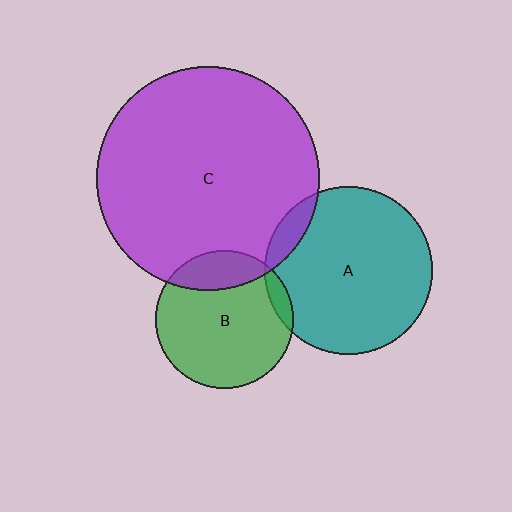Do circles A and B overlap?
Yes.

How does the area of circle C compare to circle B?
Approximately 2.6 times.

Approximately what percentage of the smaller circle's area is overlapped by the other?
Approximately 5%.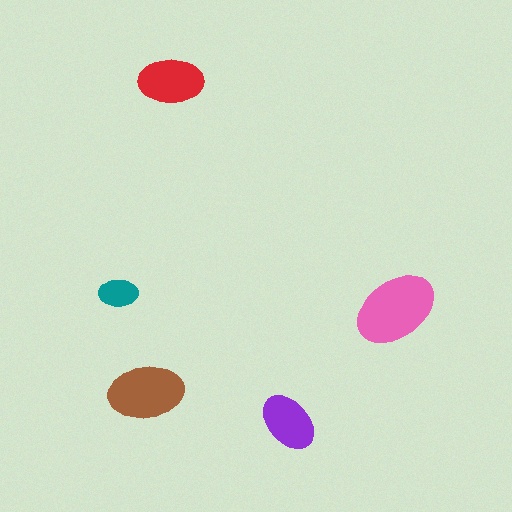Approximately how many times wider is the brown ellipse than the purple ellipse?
About 1.5 times wider.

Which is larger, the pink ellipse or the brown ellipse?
The pink one.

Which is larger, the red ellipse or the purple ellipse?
The red one.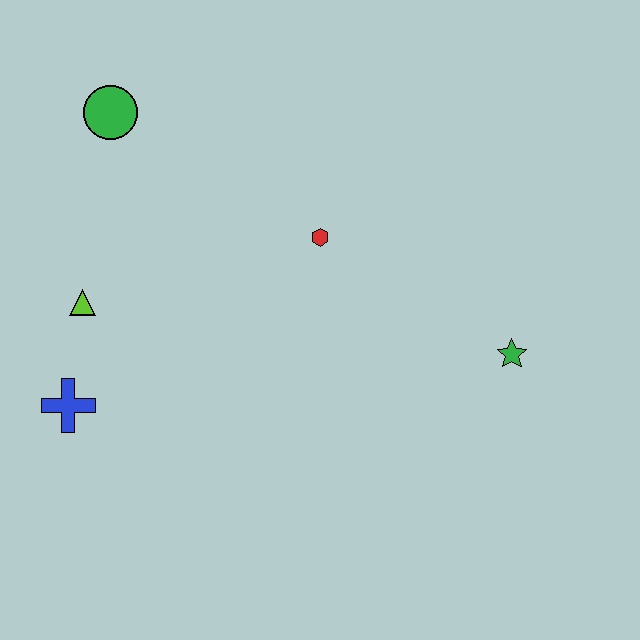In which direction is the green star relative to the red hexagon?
The green star is to the right of the red hexagon.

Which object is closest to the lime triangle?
The blue cross is closest to the lime triangle.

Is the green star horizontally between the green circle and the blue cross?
No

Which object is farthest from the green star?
The green circle is farthest from the green star.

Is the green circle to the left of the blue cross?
No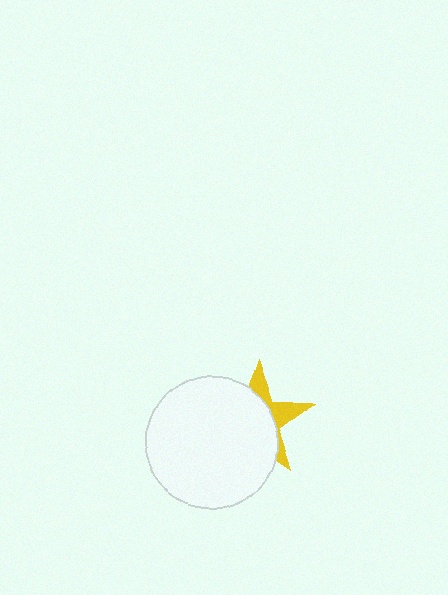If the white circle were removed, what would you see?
You would see the complete yellow star.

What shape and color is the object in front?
The object in front is a white circle.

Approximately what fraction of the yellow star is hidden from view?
Roughly 69% of the yellow star is hidden behind the white circle.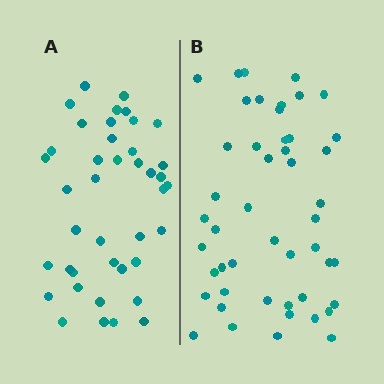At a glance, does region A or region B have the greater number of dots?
Region B (the right region) has more dots.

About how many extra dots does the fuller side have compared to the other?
Region B has roughly 8 or so more dots than region A.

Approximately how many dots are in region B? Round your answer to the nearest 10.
About 50 dots. (The exact count is 48, which rounds to 50.)